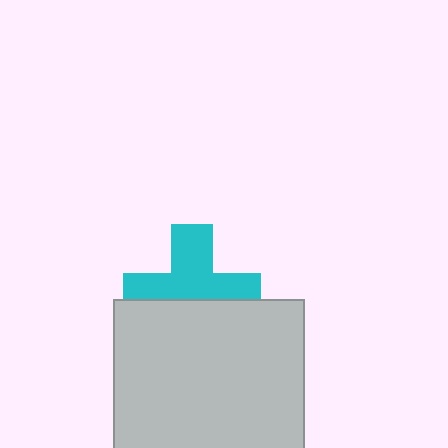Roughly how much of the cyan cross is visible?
About half of it is visible (roughly 57%).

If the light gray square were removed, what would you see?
You would see the complete cyan cross.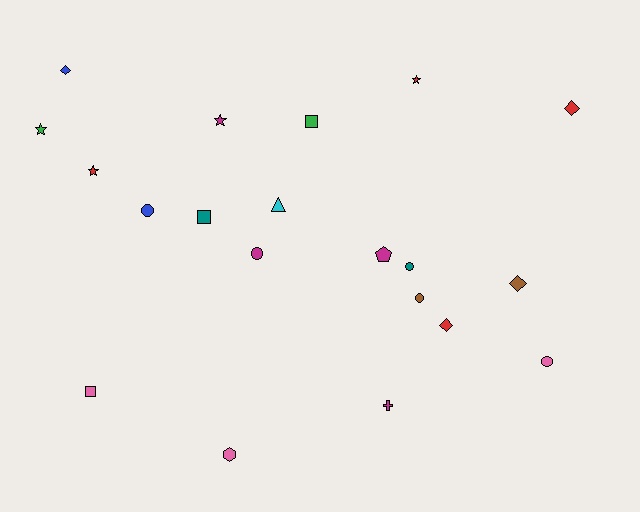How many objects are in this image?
There are 20 objects.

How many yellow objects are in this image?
There are no yellow objects.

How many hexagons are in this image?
There is 1 hexagon.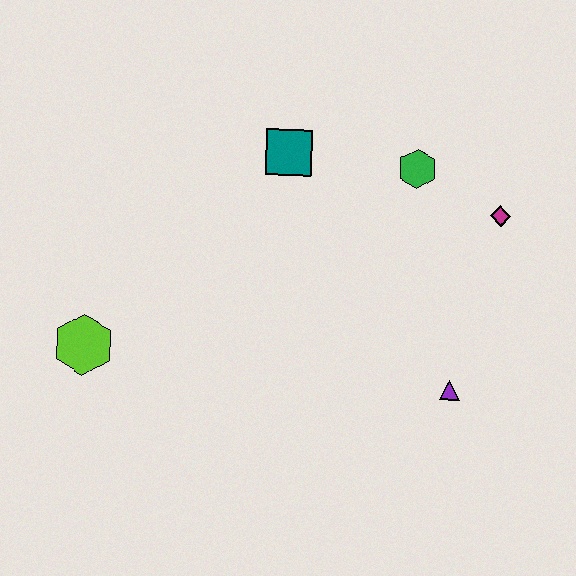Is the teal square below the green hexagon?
No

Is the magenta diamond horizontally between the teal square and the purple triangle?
No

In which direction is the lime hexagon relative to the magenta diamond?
The lime hexagon is to the left of the magenta diamond.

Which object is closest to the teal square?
The green hexagon is closest to the teal square.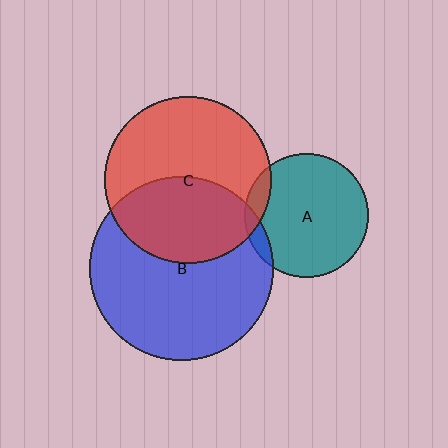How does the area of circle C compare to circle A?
Approximately 1.8 times.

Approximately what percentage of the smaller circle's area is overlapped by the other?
Approximately 10%.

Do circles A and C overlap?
Yes.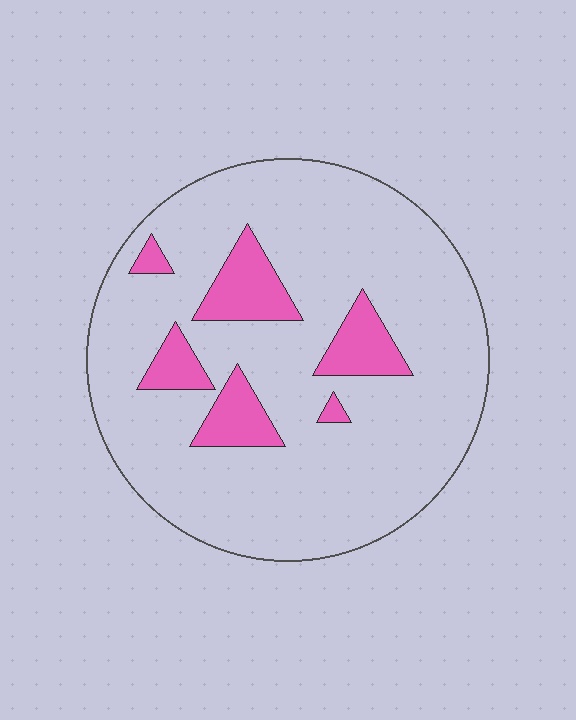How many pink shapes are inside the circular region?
6.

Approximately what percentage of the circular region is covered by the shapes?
Approximately 15%.